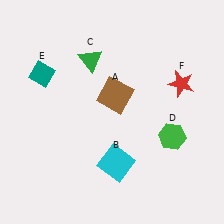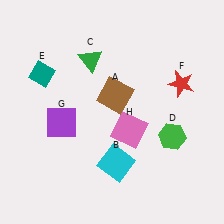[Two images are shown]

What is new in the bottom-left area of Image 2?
A purple square (G) was added in the bottom-left area of Image 2.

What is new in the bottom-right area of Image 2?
A pink square (H) was added in the bottom-right area of Image 2.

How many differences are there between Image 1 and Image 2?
There are 2 differences between the two images.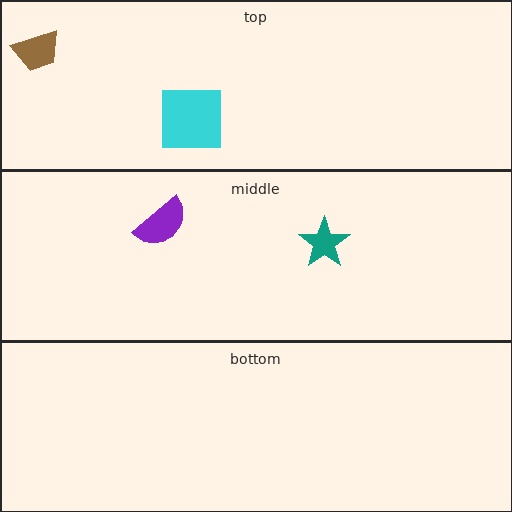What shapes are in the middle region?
The purple semicircle, the teal star.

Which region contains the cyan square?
The top region.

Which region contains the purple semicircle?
The middle region.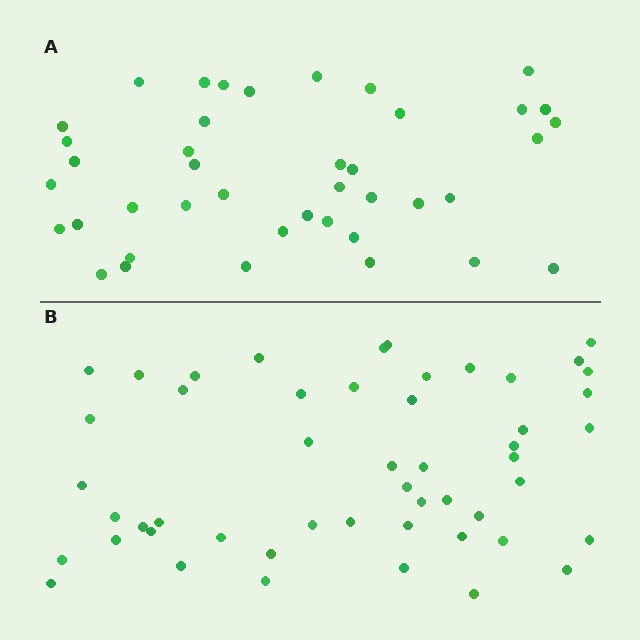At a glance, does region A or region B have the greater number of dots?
Region B (the bottom region) has more dots.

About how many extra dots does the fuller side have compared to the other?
Region B has roughly 10 or so more dots than region A.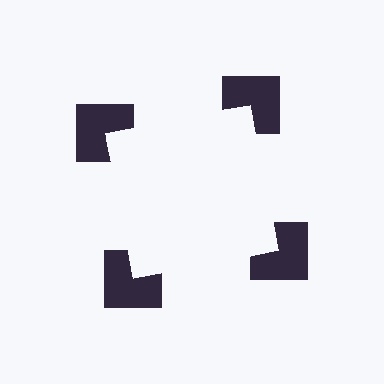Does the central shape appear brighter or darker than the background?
It typically appears slightly brighter than the background, even though no actual brightness change is drawn.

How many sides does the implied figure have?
4 sides.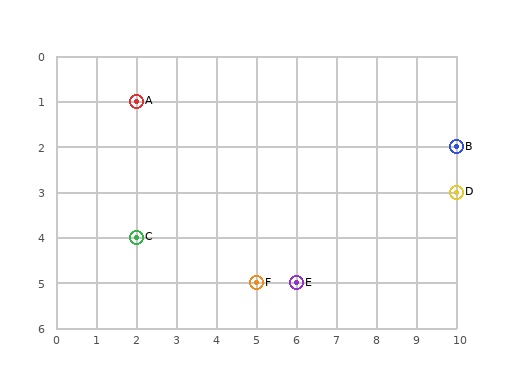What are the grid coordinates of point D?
Point D is at grid coordinates (10, 3).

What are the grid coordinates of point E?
Point E is at grid coordinates (6, 5).